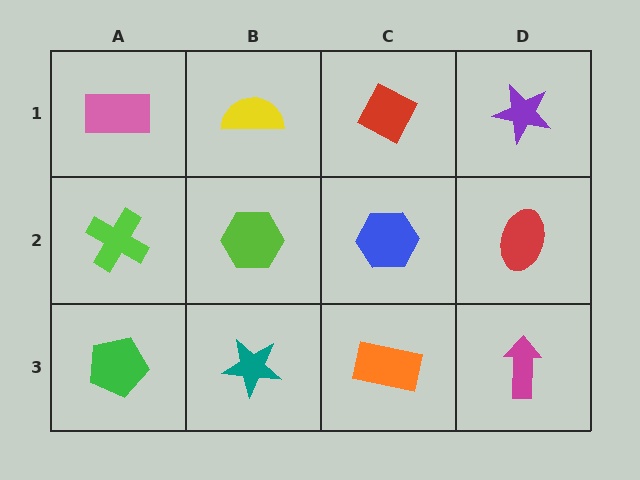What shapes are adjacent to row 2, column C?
A red diamond (row 1, column C), an orange rectangle (row 3, column C), a lime hexagon (row 2, column B), a red ellipse (row 2, column D).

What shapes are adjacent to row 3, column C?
A blue hexagon (row 2, column C), a teal star (row 3, column B), a magenta arrow (row 3, column D).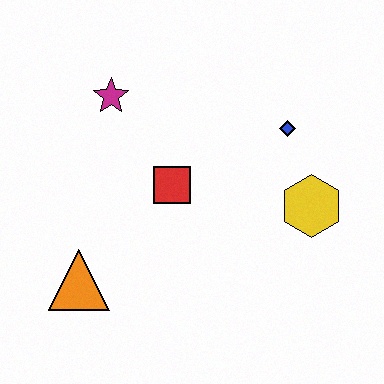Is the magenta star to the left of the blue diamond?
Yes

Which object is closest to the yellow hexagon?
The blue diamond is closest to the yellow hexagon.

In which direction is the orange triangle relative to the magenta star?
The orange triangle is below the magenta star.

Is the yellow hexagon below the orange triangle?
No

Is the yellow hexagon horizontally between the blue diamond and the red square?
No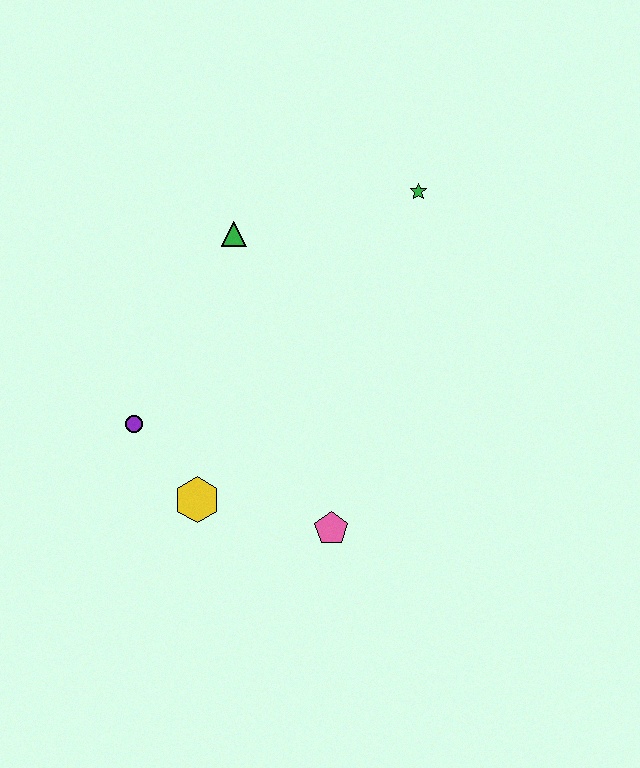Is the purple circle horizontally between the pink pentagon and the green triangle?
No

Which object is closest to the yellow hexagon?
The purple circle is closest to the yellow hexagon.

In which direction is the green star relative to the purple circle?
The green star is to the right of the purple circle.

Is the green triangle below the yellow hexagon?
No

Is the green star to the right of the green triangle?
Yes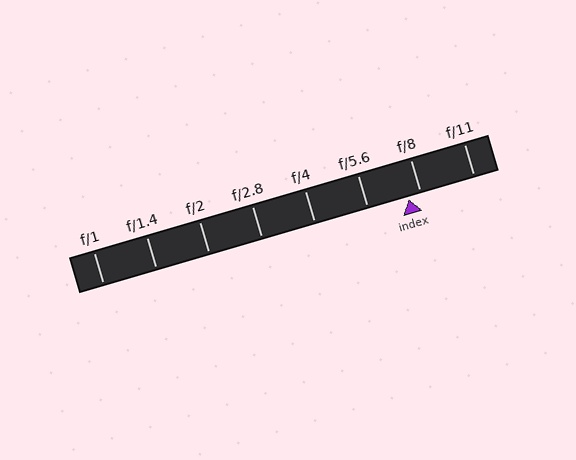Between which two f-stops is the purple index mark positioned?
The index mark is between f/5.6 and f/8.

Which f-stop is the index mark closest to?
The index mark is closest to f/8.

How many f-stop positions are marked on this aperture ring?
There are 8 f-stop positions marked.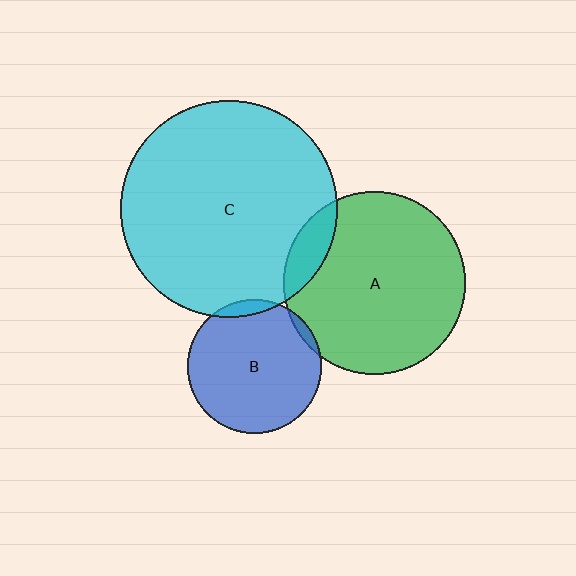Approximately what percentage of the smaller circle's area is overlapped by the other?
Approximately 10%.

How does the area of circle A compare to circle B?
Approximately 1.9 times.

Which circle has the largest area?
Circle C (cyan).